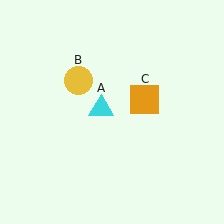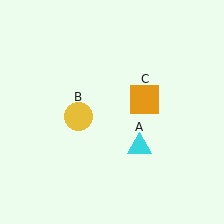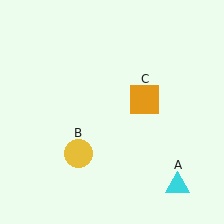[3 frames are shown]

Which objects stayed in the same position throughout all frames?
Orange square (object C) remained stationary.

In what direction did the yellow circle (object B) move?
The yellow circle (object B) moved down.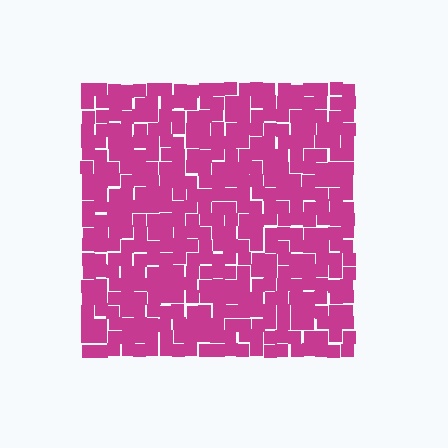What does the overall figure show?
The overall figure shows a square.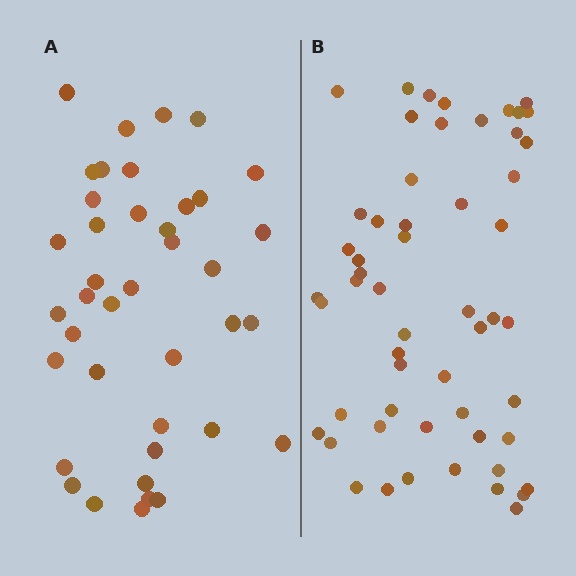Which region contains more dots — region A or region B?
Region B (the right region) has more dots.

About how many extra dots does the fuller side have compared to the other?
Region B has approximately 15 more dots than region A.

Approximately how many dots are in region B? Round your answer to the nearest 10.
About 60 dots. (The exact count is 55, which rounds to 60.)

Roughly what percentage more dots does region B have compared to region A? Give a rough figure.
About 40% more.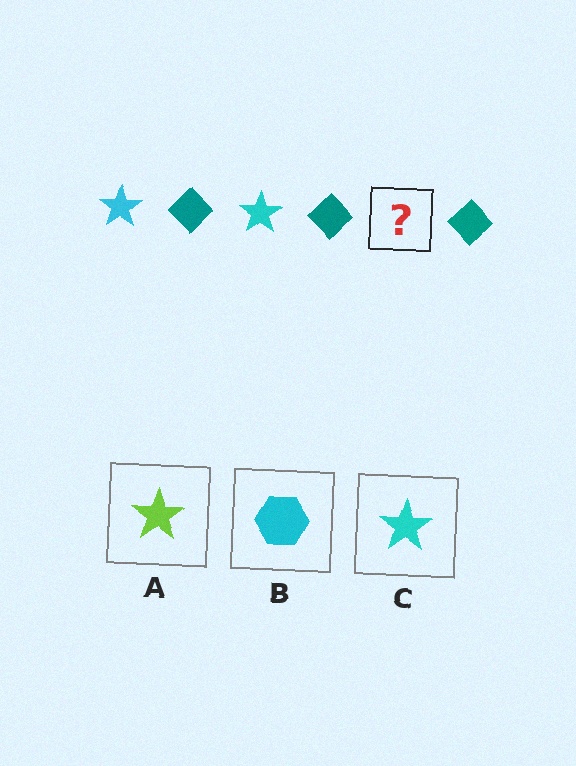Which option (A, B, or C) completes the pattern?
C.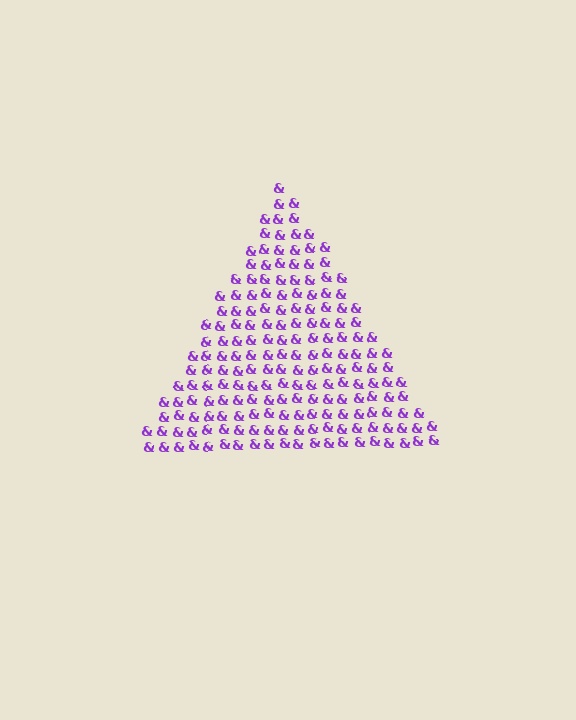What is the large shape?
The large shape is a triangle.